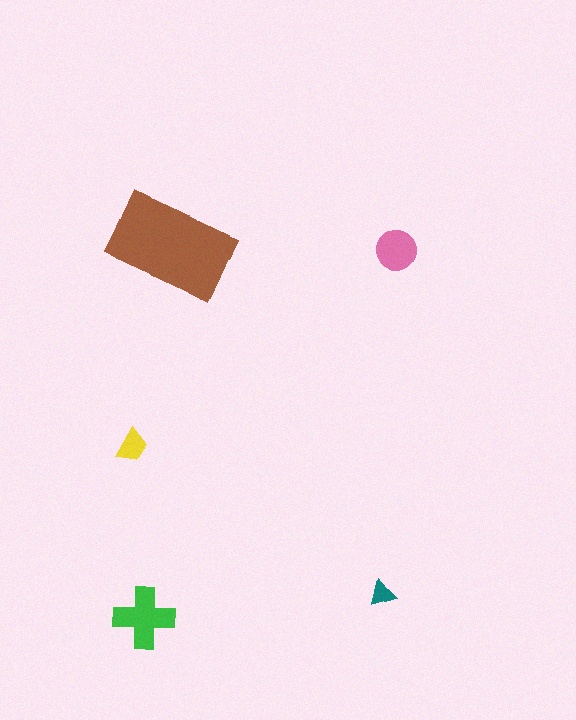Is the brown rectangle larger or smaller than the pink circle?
Larger.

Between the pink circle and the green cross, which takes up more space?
The green cross.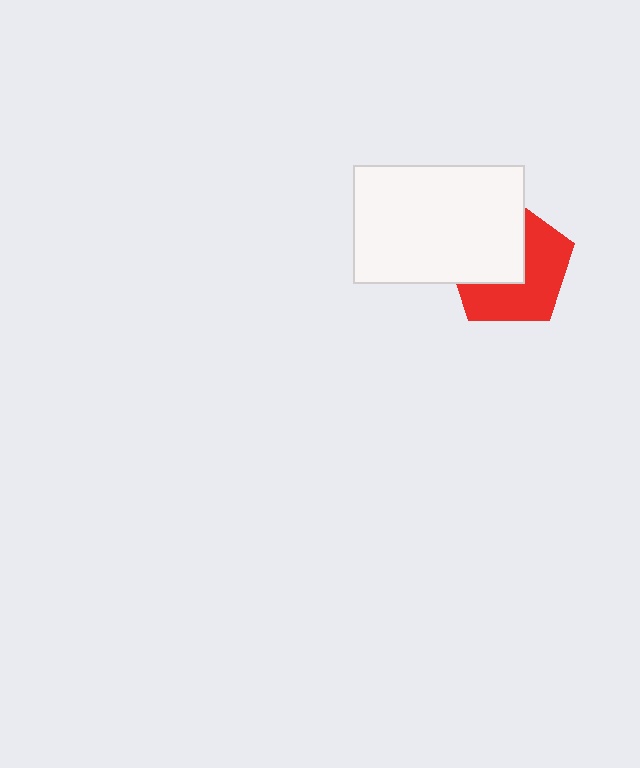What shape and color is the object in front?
The object in front is a white rectangle.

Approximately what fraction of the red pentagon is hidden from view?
Roughly 46% of the red pentagon is hidden behind the white rectangle.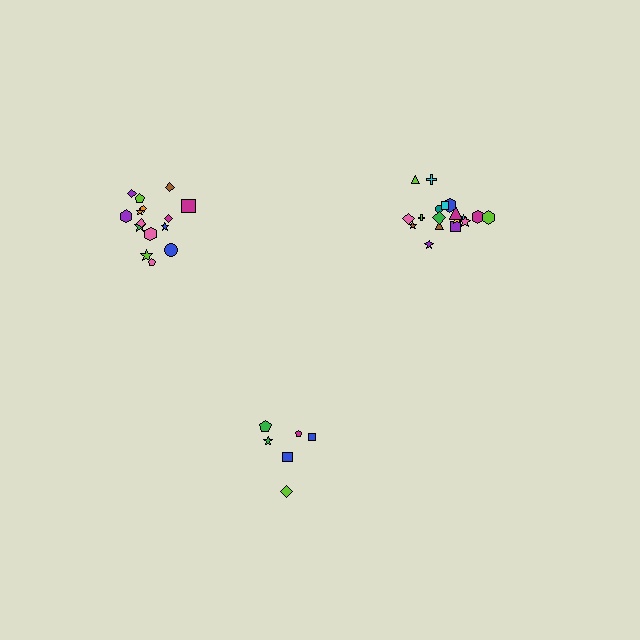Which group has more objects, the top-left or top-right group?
The top-right group.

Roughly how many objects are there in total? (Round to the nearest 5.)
Roughly 40 objects in total.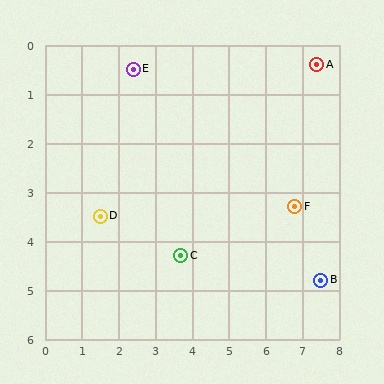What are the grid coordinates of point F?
Point F is at approximately (6.8, 3.3).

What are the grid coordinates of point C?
Point C is at approximately (3.7, 4.3).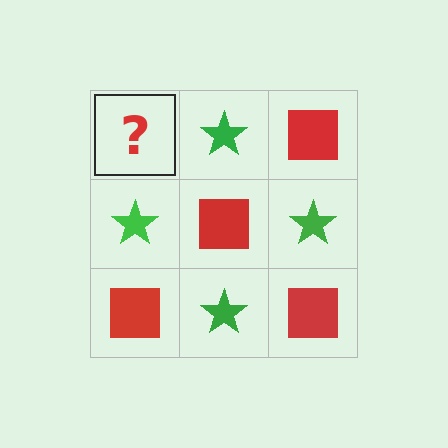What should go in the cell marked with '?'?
The missing cell should contain a red square.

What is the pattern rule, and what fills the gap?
The rule is that it alternates red square and green star in a checkerboard pattern. The gap should be filled with a red square.